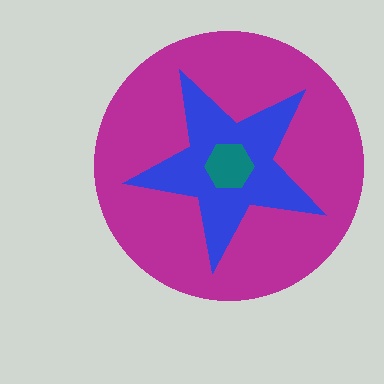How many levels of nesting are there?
3.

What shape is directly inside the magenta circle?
The blue star.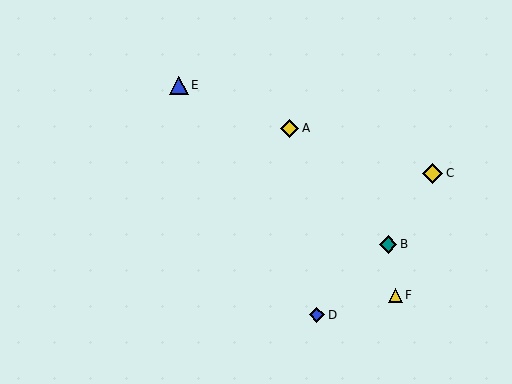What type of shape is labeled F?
Shape F is a yellow triangle.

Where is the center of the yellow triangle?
The center of the yellow triangle is at (395, 295).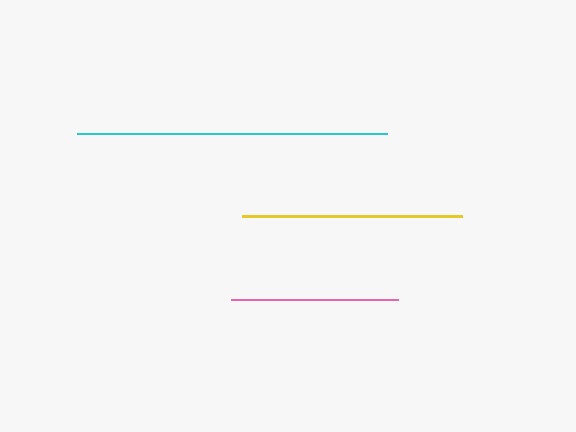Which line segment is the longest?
The cyan line is the longest at approximately 310 pixels.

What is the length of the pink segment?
The pink segment is approximately 166 pixels long.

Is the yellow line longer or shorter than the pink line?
The yellow line is longer than the pink line.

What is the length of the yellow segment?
The yellow segment is approximately 220 pixels long.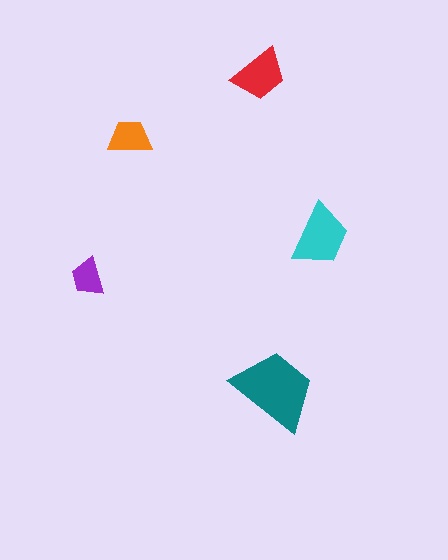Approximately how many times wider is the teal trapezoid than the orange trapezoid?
About 2 times wider.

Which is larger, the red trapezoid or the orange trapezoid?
The red one.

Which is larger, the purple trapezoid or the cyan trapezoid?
The cyan one.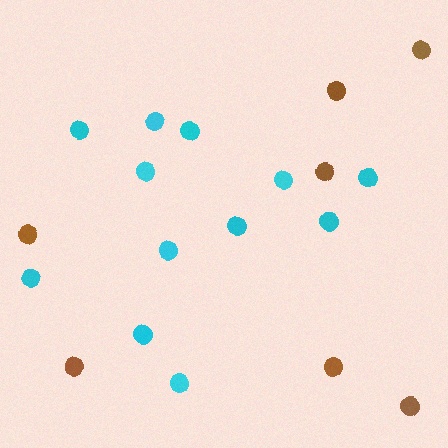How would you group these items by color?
There are 2 groups: one group of cyan circles (12) and one group of brown circles (7).